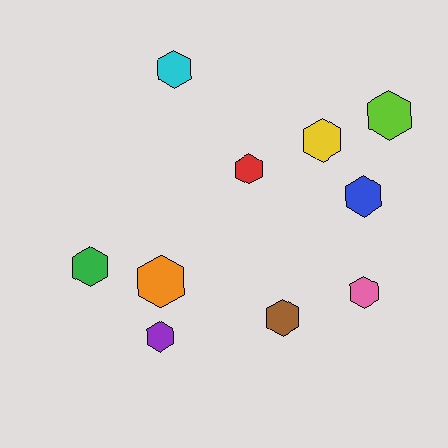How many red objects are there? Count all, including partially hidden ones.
There is 1 red object.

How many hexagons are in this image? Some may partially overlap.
There are 10 hexagons.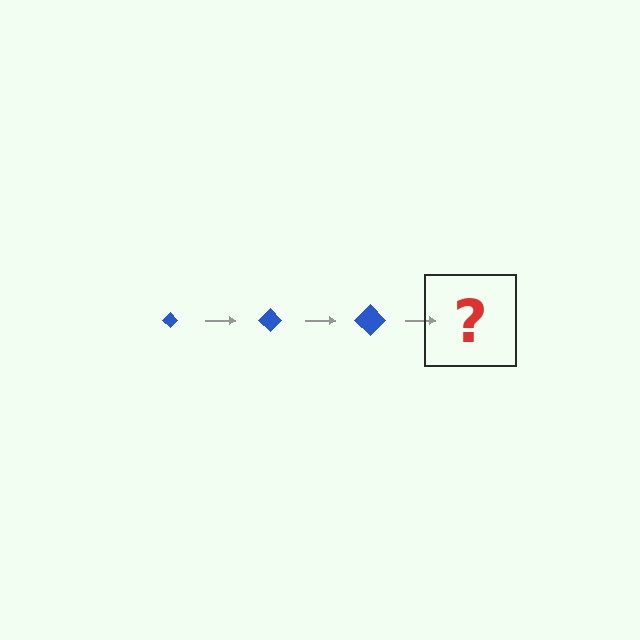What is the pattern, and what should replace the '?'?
The pattern is that the diamond gets progressively larger each step. The '?' should be a blue diamond, larger than the previous one.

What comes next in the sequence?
The next element should be a blue diamond, larger than the previous one.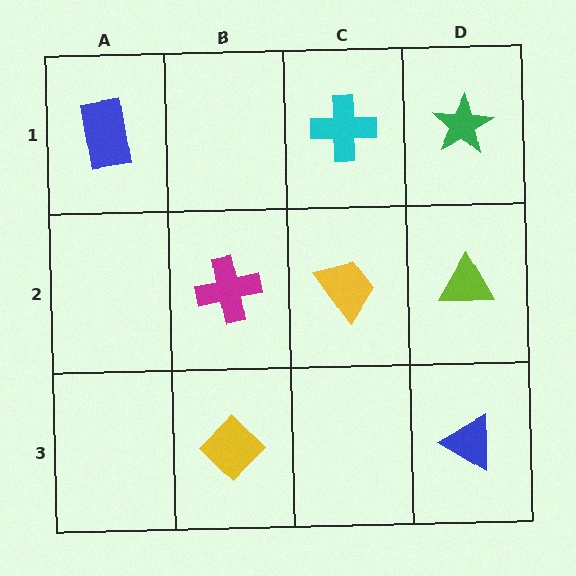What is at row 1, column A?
A blue rectangle.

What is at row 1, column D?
A green star.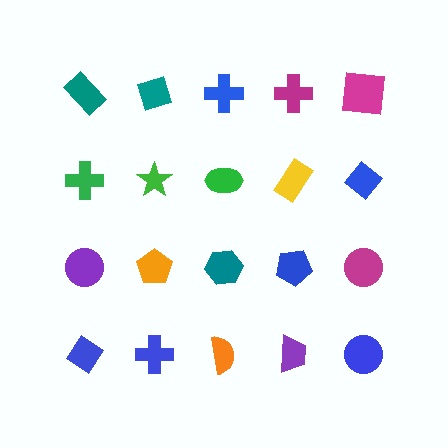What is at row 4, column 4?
A purple trapezoid.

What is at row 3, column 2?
An orange pentagon.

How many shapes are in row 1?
5 shapes.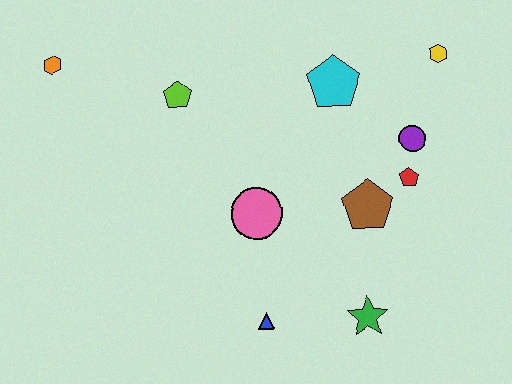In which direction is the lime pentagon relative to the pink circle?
The lime pentagon is above the pink circle.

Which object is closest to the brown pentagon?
The red pentagon is closest to the brown pentagon.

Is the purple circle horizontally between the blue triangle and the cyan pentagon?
No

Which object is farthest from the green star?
The orange hexagon is farthest from the green star.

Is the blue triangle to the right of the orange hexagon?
Yes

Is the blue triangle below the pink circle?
Yes